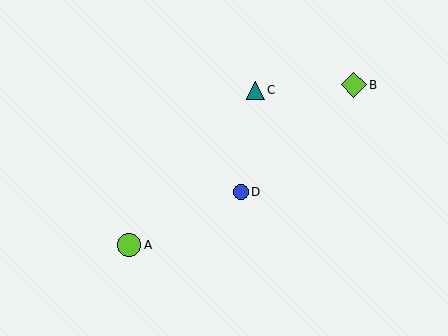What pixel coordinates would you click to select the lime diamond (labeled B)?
Click at (354, 85) to select the lime diamond B.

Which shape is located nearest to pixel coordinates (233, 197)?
The blue circle (labeled D) at (241, 192) is nearest to that location.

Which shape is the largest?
The lime diamond (labeled B) is the largest.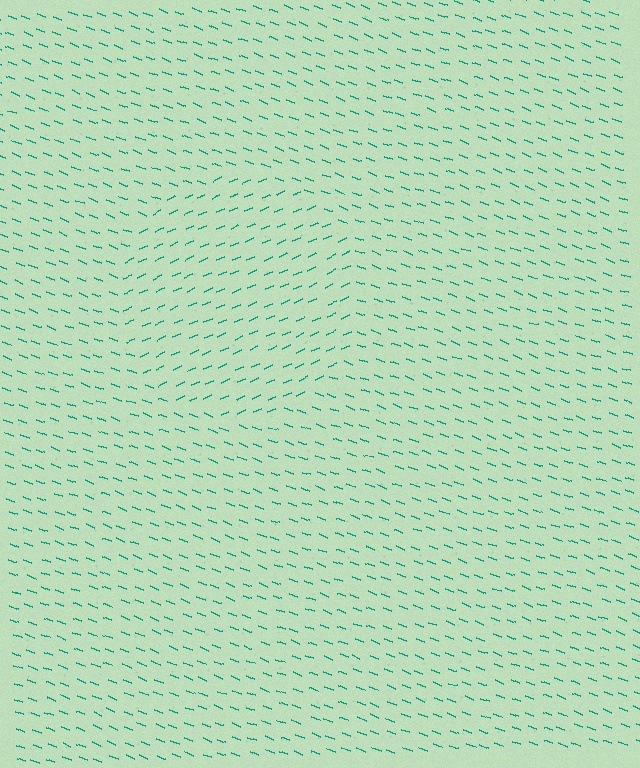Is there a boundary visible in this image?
Yes, there is a texture boundary formed by a change in line orientation.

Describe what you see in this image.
The image is filled with small teal line segments. A circle region in the image has lines oriented differently from the surrounding lines, creating a visible texture boundary.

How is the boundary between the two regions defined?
The boundary is defined purely by a change in line orientation (approximately 45 degrees difference). All lines are the same color and thickness.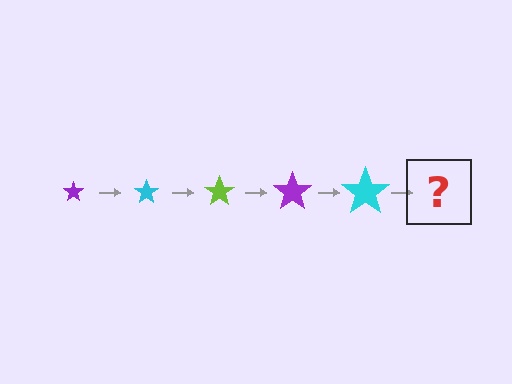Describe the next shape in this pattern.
It should be a lime star, larger than the previous one.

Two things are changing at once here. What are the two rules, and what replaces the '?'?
The two rules are that the star grows larger each step and the color cycles through purple, cyan, and lime. The '?' should be a lime star, larger than the previous one.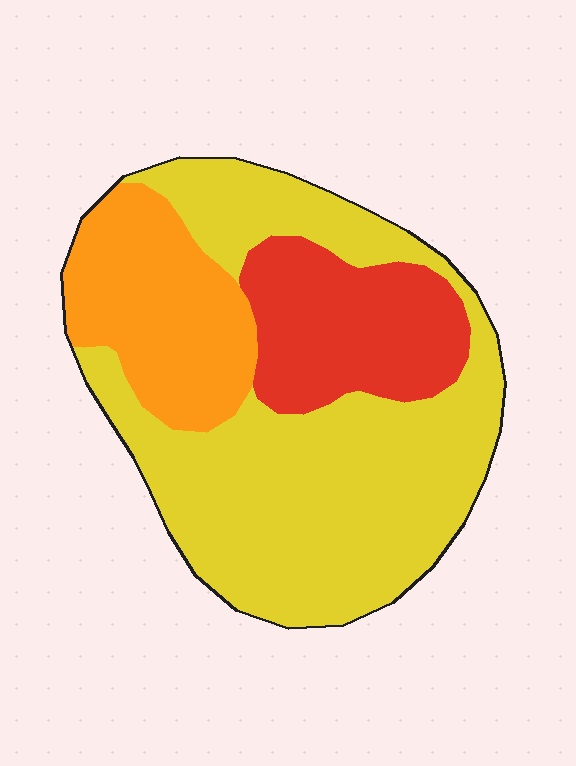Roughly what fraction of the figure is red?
Red takes up about one fifth (1/5) of the figure.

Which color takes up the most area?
Yellow, at roughly 60%.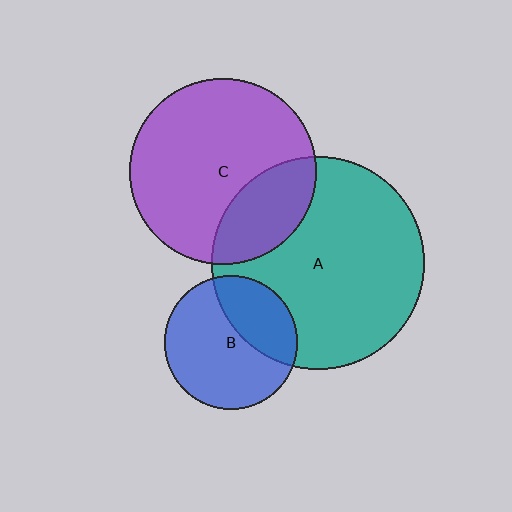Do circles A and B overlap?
Yes.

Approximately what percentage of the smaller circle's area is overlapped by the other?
Approximately 35%.